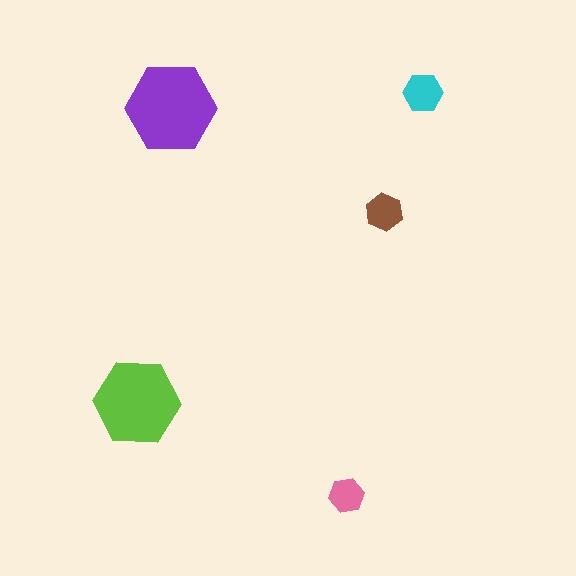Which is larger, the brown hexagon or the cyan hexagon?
The cyan one.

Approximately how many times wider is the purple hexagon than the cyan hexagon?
About 2.5 times wider.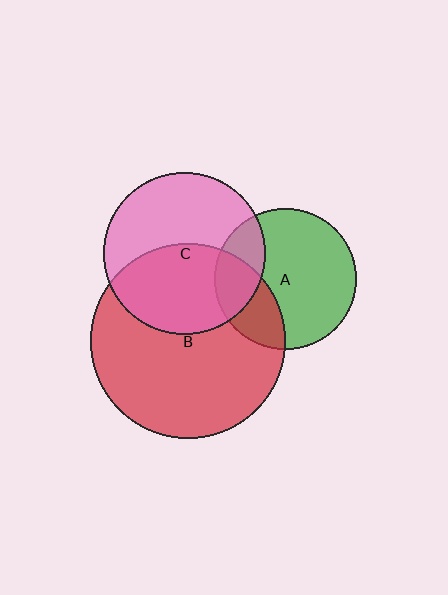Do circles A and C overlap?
Yes.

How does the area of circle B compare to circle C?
Approximately 1.4 times.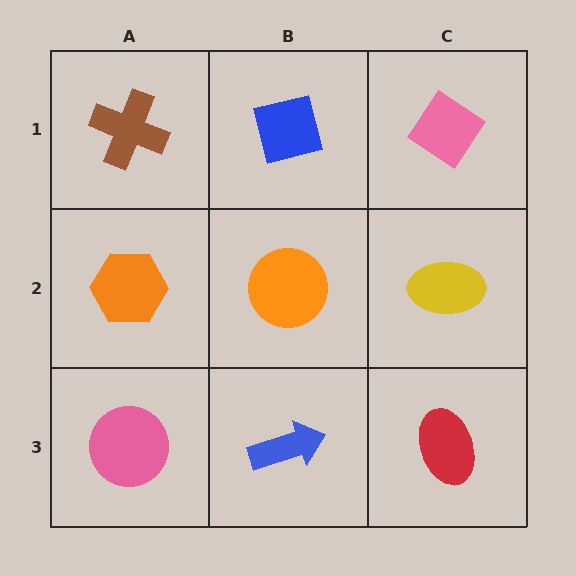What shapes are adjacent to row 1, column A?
An orange hexagon (row 2, column A), a blue square (row 1, column B).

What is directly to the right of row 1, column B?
A pink diamond.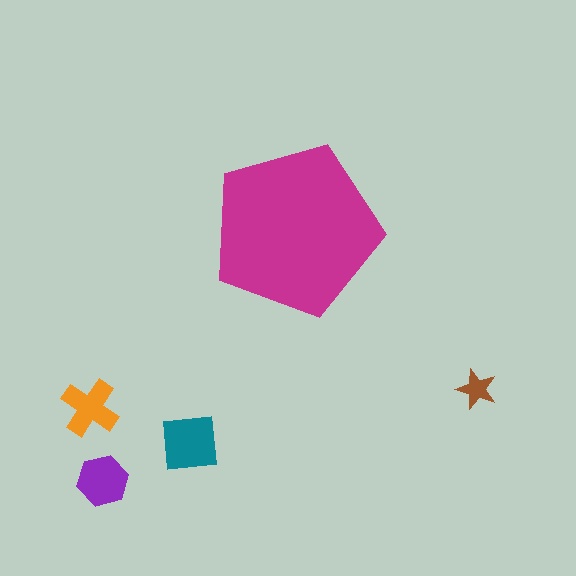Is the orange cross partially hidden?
No, the orange cross is fully visible.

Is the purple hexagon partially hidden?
No, the purple hexagon is fully visible.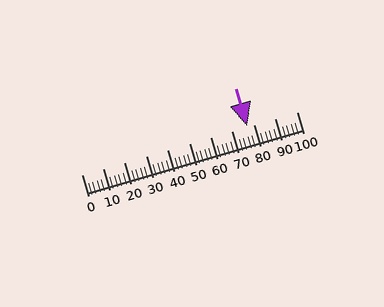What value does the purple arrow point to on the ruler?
The purple arrow points to approximately 77.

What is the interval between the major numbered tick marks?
The major tick marks are spaced 10 units apart.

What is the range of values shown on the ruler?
The ruler shows values from 0 to 100.